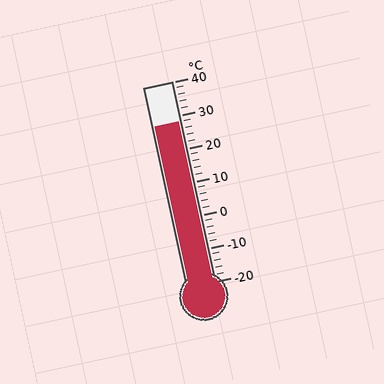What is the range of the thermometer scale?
The thermometer scale ranges from -20°C to 40°C.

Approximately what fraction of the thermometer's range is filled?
The thermometer is filled to approximately 80% of its range.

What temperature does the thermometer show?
The thermometer shows approximately 28°C.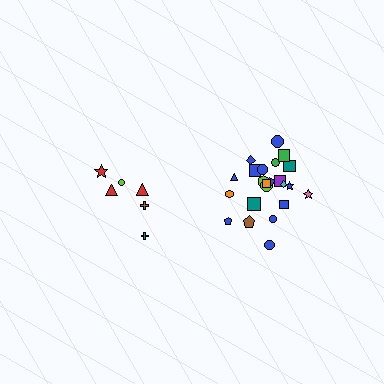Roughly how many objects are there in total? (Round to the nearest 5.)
Roughly 30 objects in total.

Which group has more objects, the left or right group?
The right group.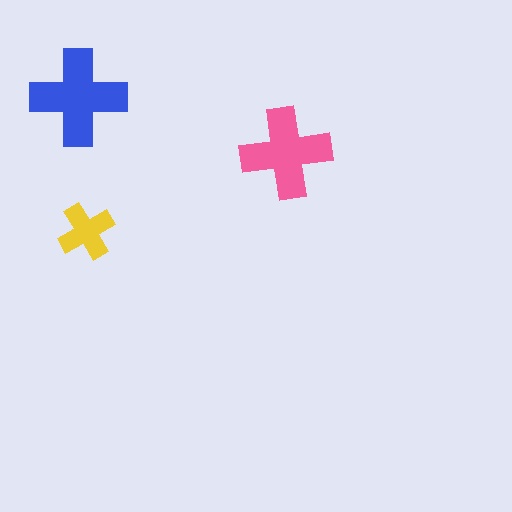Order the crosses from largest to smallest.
the blue one, the pink one, the yellow one.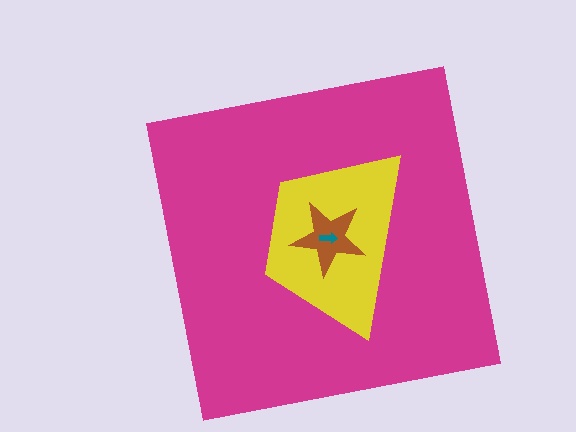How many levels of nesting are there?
4.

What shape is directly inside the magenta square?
The yellow trapezoid.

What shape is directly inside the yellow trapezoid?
The brown star.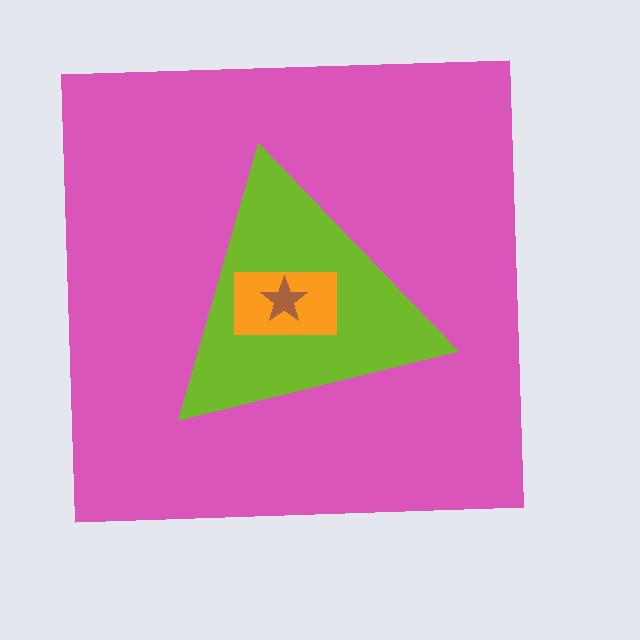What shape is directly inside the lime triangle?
The orange rectangle.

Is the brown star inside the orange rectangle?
Yes.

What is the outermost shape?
The pink square.